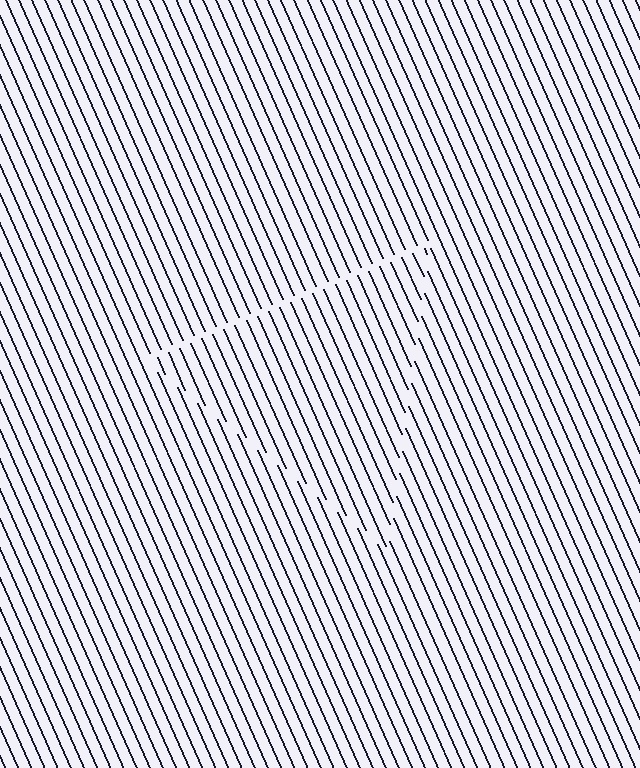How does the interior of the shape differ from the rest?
The interior of the shape contains the same grating, shifted by half a period — the contour is defined by the phase discontinuity where line-ends from the inner and outer gratings abut.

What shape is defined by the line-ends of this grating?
An illusory triangle. The interior of the shape contains the same grating, shifted by half a period — the contour is defined by the phase discontinuity where line-ends from the inner and outer gratings abut.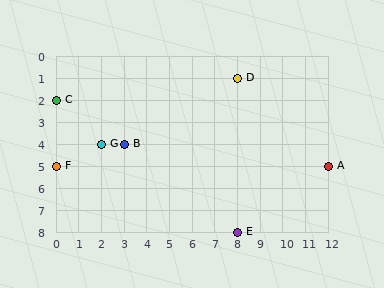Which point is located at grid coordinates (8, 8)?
Point E is at (8, 8).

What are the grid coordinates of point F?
Point F is at grid coordinates (0, 5).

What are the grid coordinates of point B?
Point B is at grid coordinates (3, 4).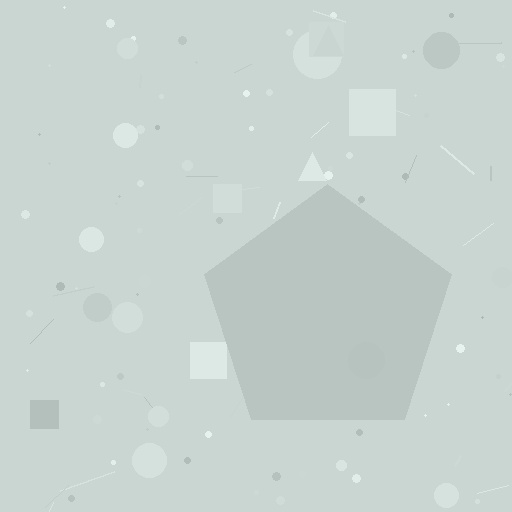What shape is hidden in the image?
A pentagon is hidden in the image.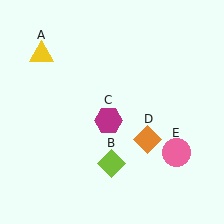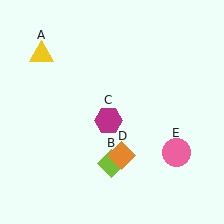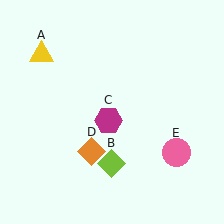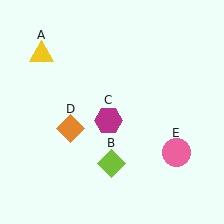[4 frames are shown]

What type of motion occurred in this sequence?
The orange diamond (object D) rotated clockwise around the center of the scene.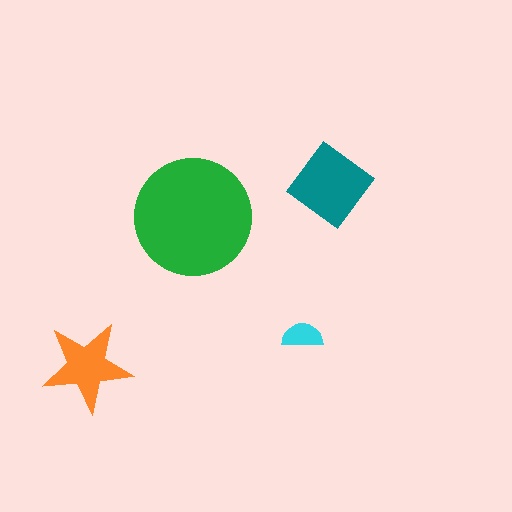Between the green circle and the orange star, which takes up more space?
The green circle.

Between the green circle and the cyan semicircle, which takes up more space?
The green circle.